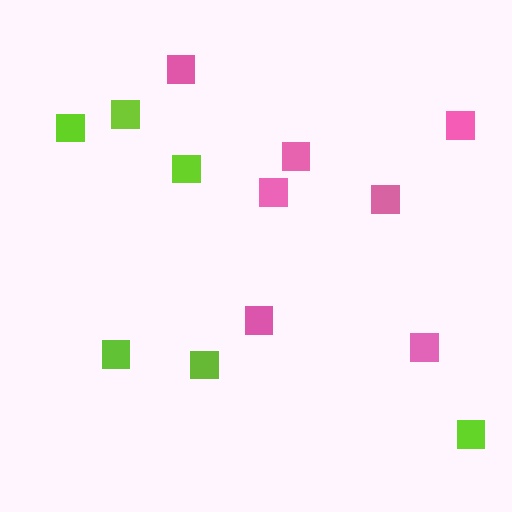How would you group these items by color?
There are 2 groups: one group of lime squares (6) and one group of pink squares (7).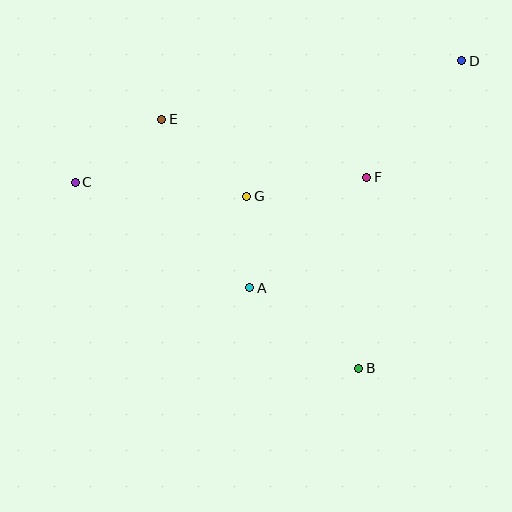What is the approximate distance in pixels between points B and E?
The distance between B and E is approximately 317 pixels.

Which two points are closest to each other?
Points A and G are closest to each other.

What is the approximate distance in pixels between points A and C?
The distance between A and C is approximately 204 pixels.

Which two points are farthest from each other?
Points C and D are farthest from each other.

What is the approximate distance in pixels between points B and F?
The distance between B and F is approximately 191 pixels.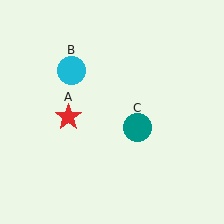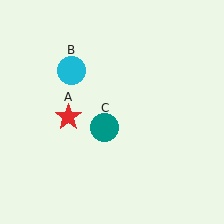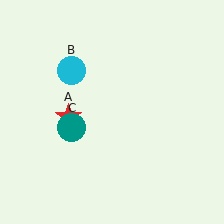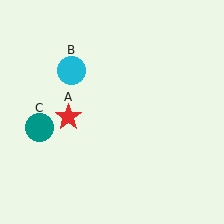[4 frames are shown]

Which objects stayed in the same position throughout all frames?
Red star (object A) and cyan circle (object B) remained stationary.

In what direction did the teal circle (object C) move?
The teal circle (object C) moved left.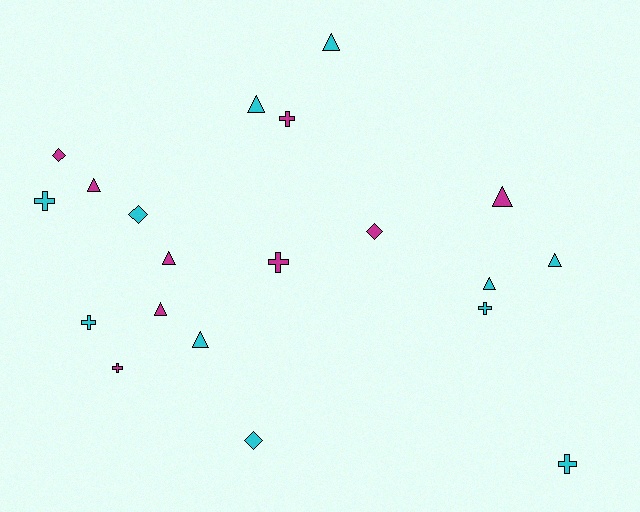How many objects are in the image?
There are 20 objects.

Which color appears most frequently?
Cyan, with 11 objects.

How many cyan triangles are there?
There are 5 cyan triangles.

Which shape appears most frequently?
Triangle, with 9 objects.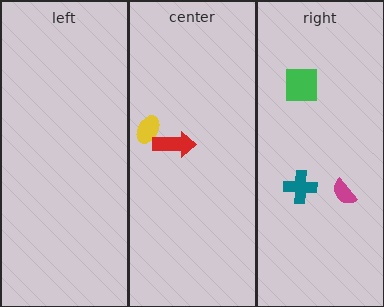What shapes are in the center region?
The yellow ellipse, the red arrow.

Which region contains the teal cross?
The right region.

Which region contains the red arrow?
The center region.